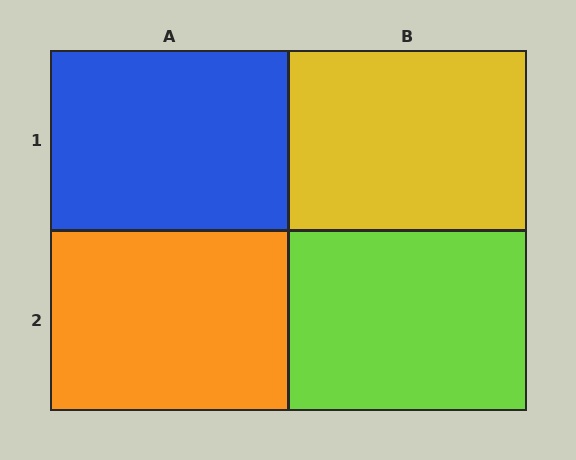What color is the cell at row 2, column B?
Lime.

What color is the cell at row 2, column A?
Orange.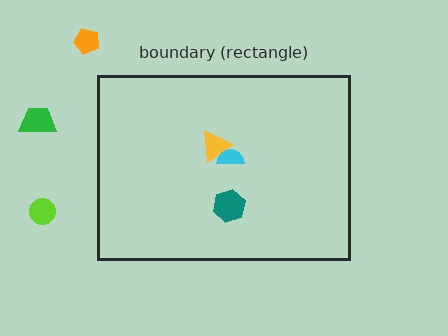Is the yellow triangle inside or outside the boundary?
Inside.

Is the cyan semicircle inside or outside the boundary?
Inside.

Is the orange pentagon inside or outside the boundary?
Outside.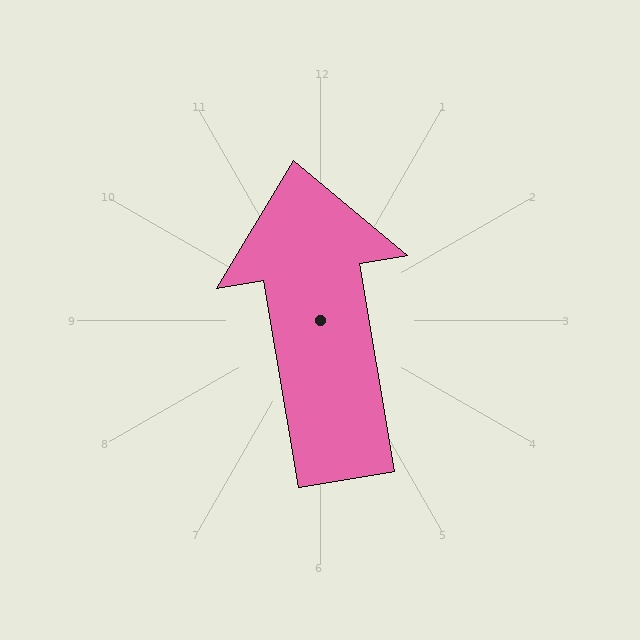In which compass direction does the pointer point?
North.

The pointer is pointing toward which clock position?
Roughly 12 o'clock.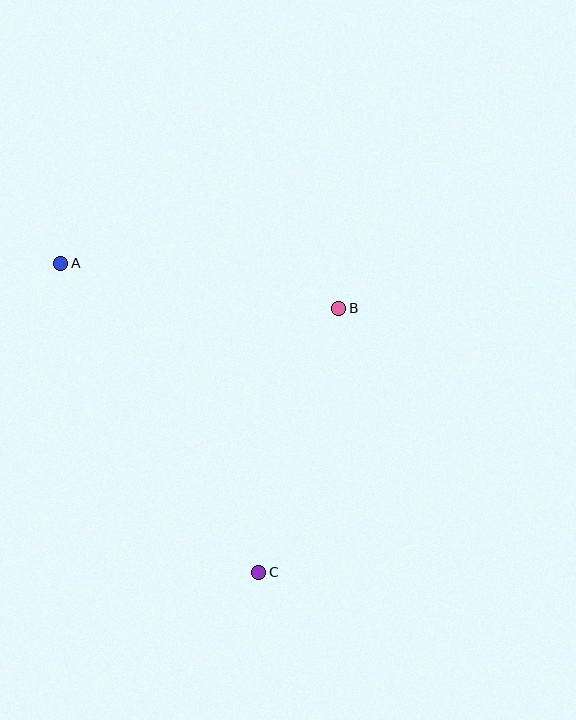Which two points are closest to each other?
Points B and C are closest to each other.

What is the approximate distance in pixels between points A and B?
The distance between A and B is approximately 282 pixels.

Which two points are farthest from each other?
Points A and C are farthest from each other.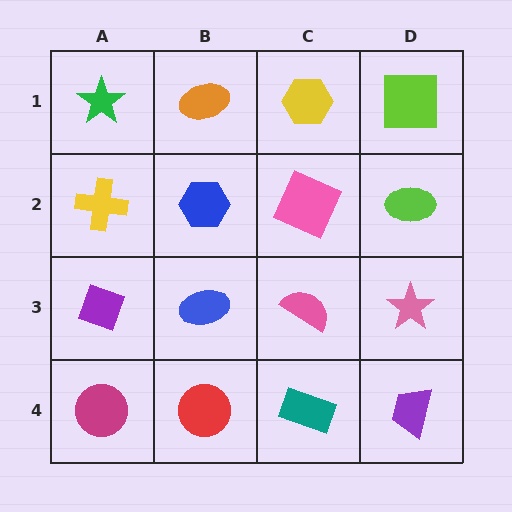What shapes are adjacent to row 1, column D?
A lime ellipse (row 2, column D), a yellow hexagon (row 1, column C).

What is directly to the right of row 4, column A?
A red circle.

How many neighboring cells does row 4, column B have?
3.